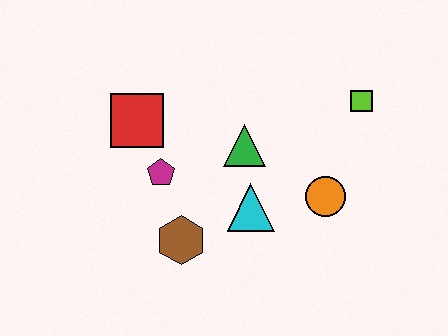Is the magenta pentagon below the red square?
Yes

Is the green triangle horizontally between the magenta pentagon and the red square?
No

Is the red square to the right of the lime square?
No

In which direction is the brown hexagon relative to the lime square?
The brown hexagon is to the left of the lime square.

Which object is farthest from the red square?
The lime square is farthest from the red square.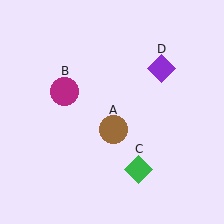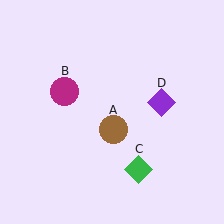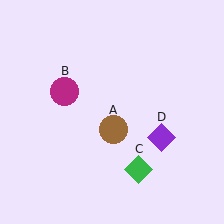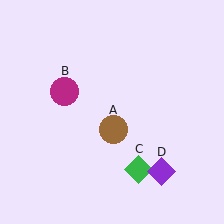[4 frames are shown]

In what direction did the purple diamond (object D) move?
The purple diamond (object D) moved down.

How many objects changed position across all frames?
1 object changed position: purple diamond (object D).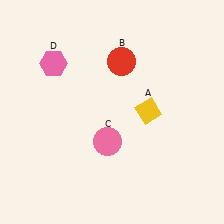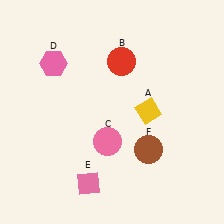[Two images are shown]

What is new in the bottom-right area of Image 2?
A brown circle (F) was added in the bottom-right area of Image 2.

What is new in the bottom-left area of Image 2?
A pink diamond (E) was added in the bottom-left area of Image 2.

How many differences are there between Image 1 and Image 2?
There are 2 differences between the two images.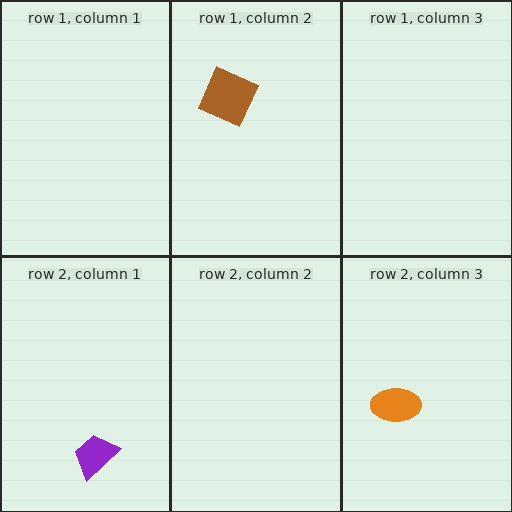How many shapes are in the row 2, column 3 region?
1.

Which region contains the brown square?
The row 1, column 2 region.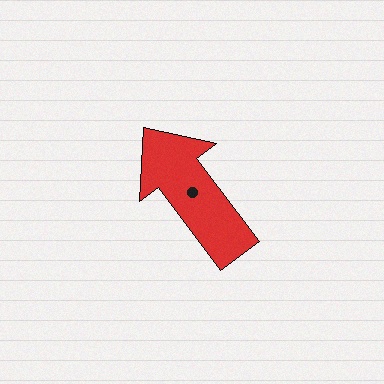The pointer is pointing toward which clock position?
Roughly 11 o'clock.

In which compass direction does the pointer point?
Northwest.